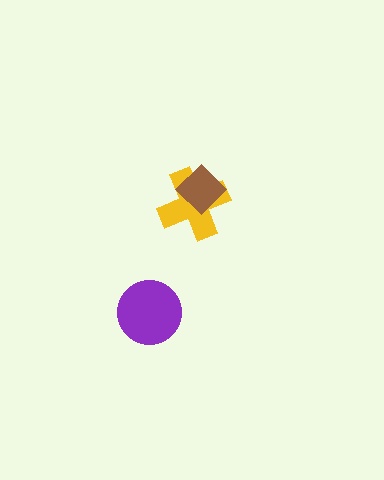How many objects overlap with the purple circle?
0 objects overlap with the purple circle.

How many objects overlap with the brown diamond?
1 object overlaps with the brown diamond.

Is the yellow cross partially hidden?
Yes, it is partially covered by another shape.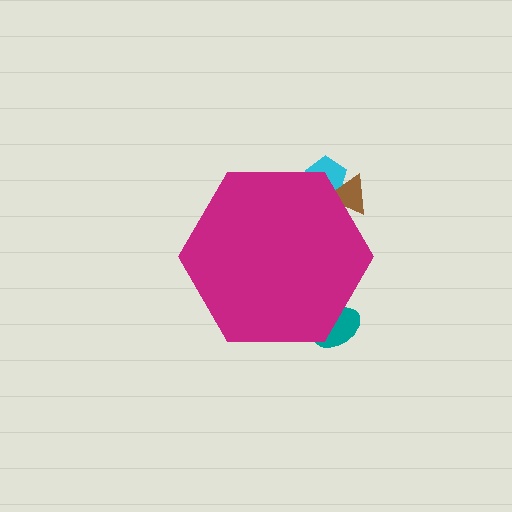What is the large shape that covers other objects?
A magenta hexagon.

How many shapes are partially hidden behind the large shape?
3 shapes are partially hidden.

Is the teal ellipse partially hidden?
Yes, the teal ellipse is partially hidden behind the magenta hexagon.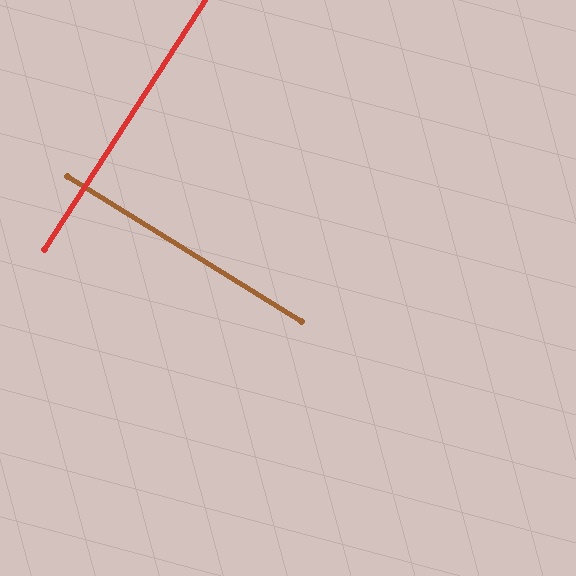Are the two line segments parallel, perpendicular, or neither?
Perpendicular — they meet at approximately 89°.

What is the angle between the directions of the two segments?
Approximately 89 degrees.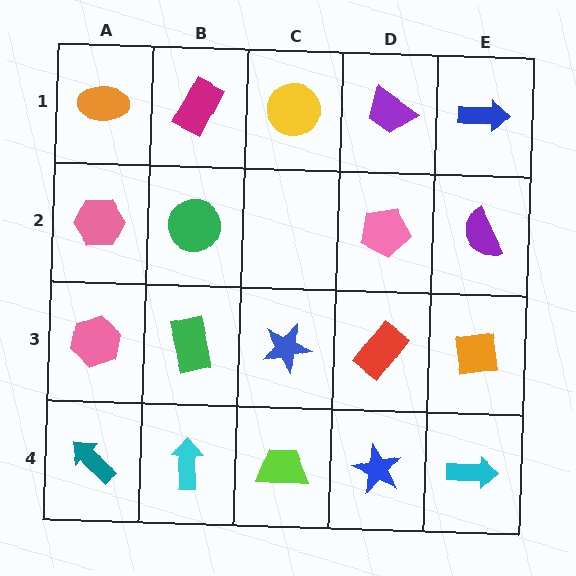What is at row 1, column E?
A blue arrow.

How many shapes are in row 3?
5 shapes.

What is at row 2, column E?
A purple semicircle.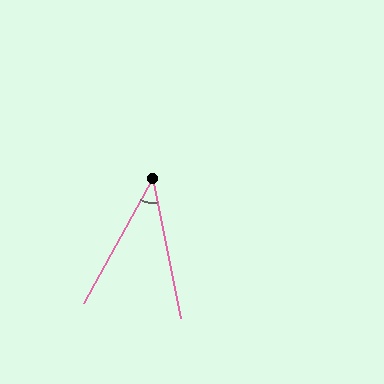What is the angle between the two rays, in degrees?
Approximately 40 degrees.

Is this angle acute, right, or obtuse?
It is acute.